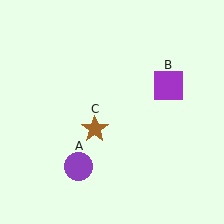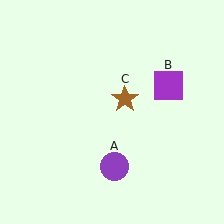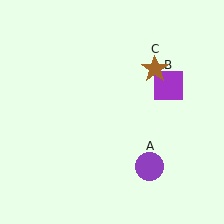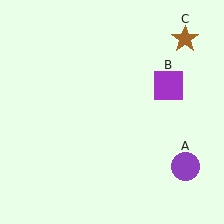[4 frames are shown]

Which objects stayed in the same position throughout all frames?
Purple square (object B) remained stationary.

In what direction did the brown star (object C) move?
The brown star (object C) moved up and to the right.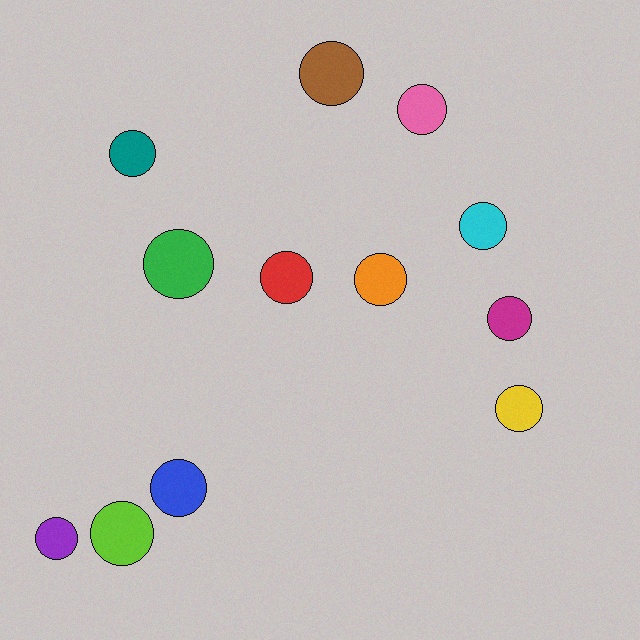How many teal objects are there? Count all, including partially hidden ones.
There is 1 teal object.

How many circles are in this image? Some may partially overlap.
There are 12 circles.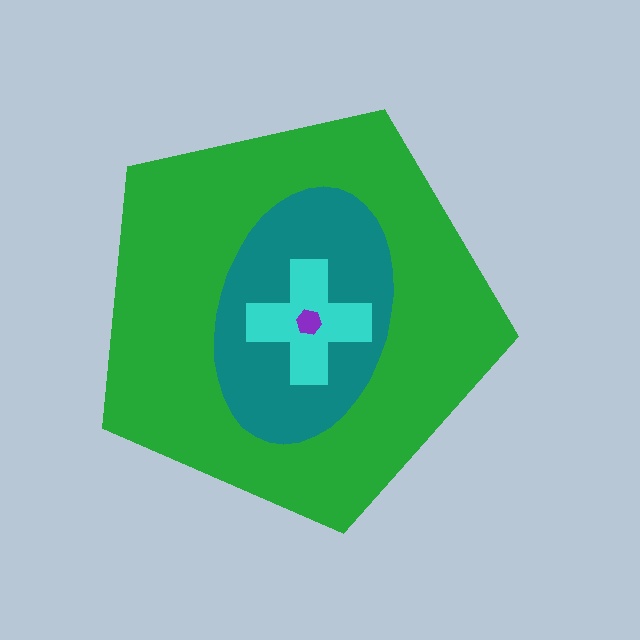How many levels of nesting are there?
4.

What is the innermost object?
The purple hexagon.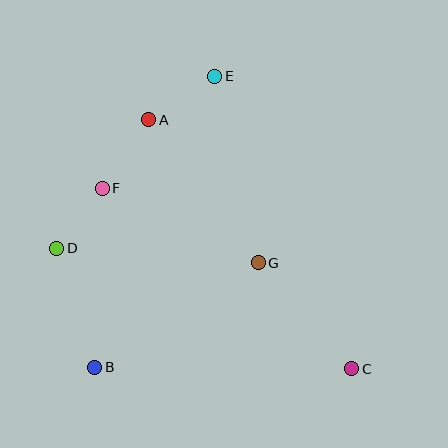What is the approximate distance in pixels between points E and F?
The distance between E and F is approximately 159 pixels.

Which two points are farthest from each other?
Points C and E are farthest from each other.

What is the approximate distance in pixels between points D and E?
The distance between D and E is approximately 234 pixels.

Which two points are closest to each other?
Points D and F are closest to each other.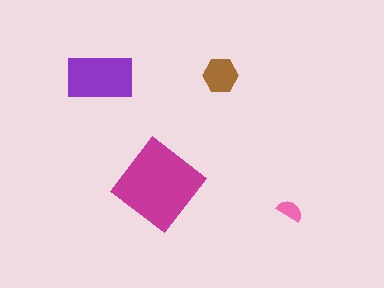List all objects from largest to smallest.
The magenta diamond, the purple rectangle, the brown hexagon, the pink semicircle.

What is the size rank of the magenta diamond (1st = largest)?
1st.